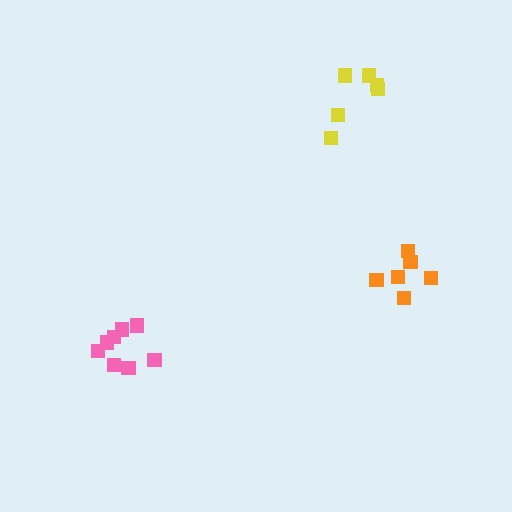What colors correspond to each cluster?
The clusters are colored: yellow, orange, pink.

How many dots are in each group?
Group 1: 6 dots, Group 2: 6 dots, Group 3: 8 dots (20 total).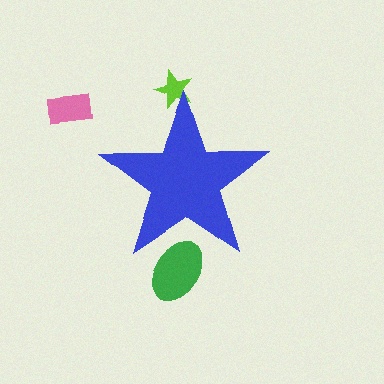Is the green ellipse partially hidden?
Yes, the green ellipse is partially hidden behind the blue star.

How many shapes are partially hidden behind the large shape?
2 shapes are partially hidden.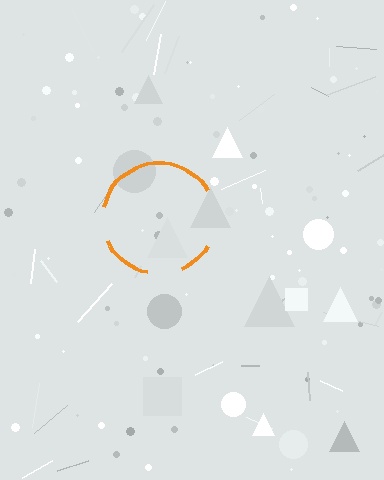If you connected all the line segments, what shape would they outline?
They would outline a circle.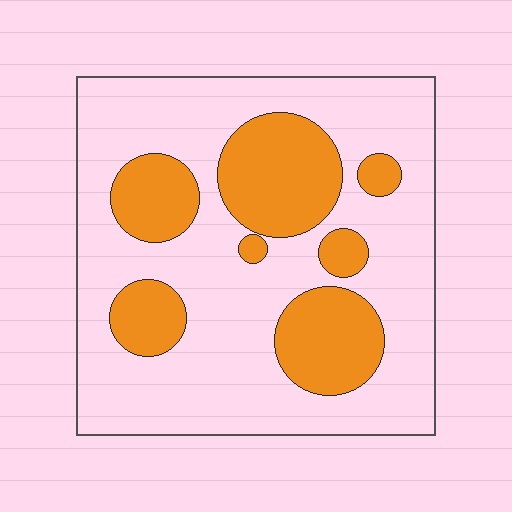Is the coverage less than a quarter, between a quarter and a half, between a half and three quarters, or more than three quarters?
Between a quarter and a half.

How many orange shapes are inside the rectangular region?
7.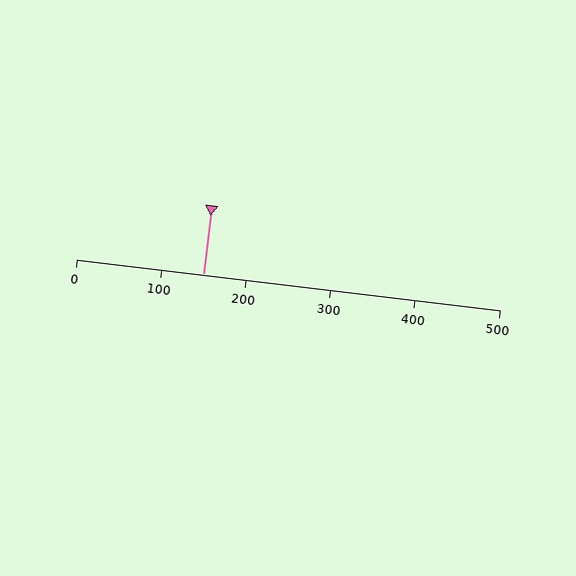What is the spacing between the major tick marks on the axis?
The major ticks are spaced 100 apart.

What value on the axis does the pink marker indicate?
The marker indicates approximately 150.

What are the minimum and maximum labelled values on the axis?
The axis runs from 0 to 500.